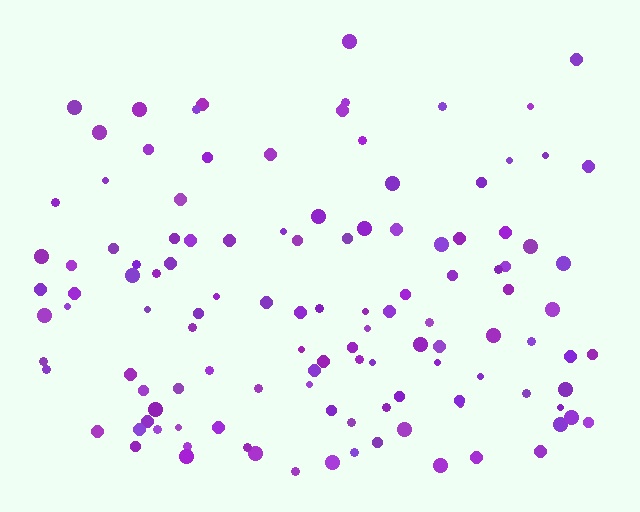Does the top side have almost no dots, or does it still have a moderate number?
Still a moderate number, just noticeably fewer than the bottom.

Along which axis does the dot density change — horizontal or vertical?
Vertical.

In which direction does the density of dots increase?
From top to bottom, with the bottom side densest.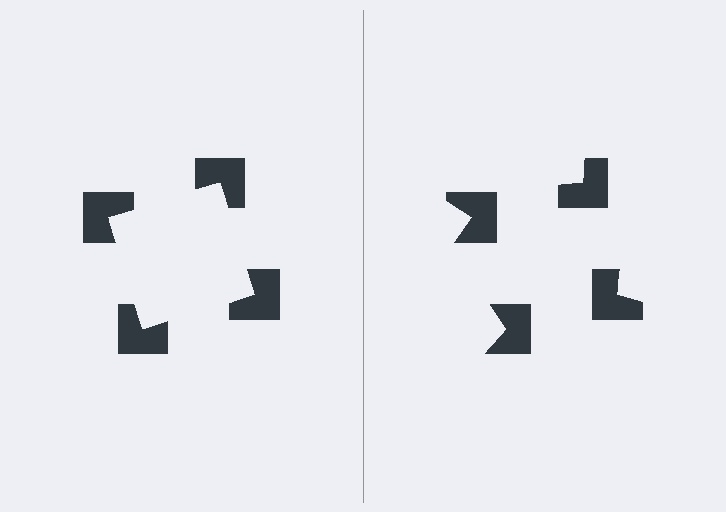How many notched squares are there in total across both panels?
8 — 4 on each side.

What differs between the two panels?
The notched squares are positioned identically on both sides; only the wedge orientations differ. On the left they align to a square; on the right they are misaligned.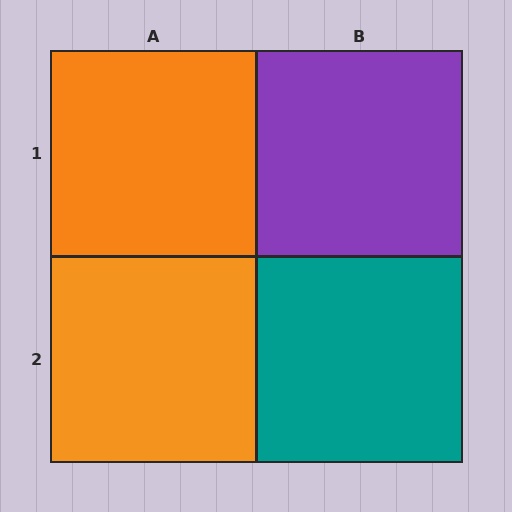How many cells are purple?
1 cell is purple.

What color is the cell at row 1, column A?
Orange.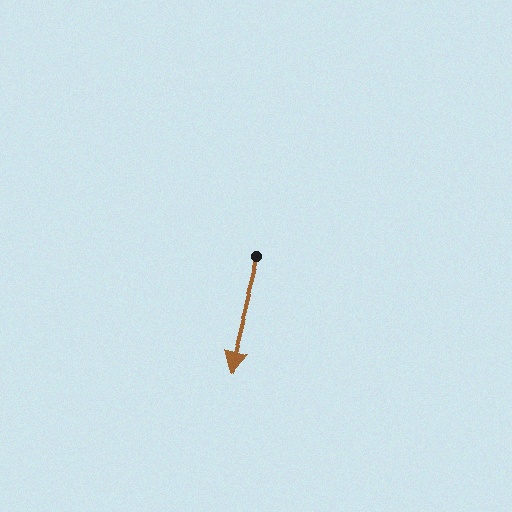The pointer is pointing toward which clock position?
Roughly 6 o'clock.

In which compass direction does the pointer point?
South.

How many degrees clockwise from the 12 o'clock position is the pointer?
Approximately 194 degrees.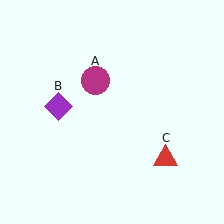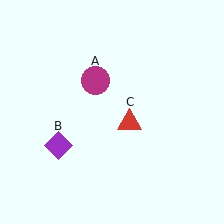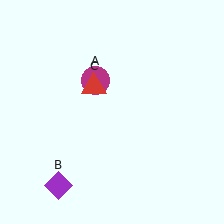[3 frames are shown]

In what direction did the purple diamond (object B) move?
The purple diamond (object B) moved down.